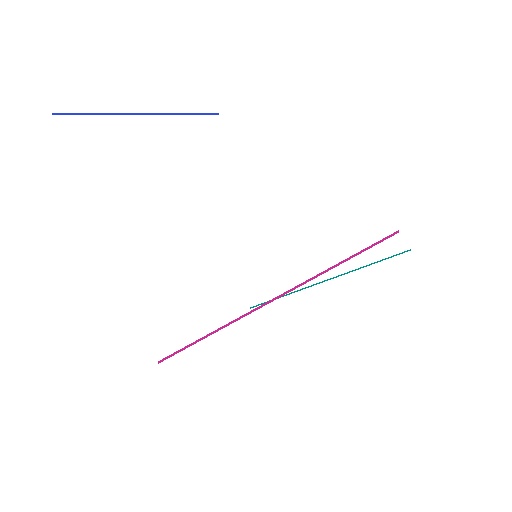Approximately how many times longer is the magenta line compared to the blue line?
The magenta line is approximately 1.6 times the length of the blue line.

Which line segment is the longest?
The magenta line is the longest at approximately 273 pixels.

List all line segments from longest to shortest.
From longest to shortest: magenta, teal, blue.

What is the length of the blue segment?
The blue segment is approximately 166 pixels long.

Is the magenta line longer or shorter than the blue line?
The magenta line is longer than the blue line.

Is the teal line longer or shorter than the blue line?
The teal line is longer than the blue line.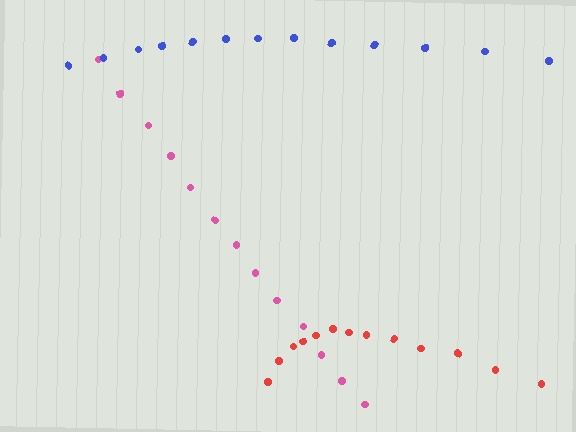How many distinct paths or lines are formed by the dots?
There are 3 distinct paths.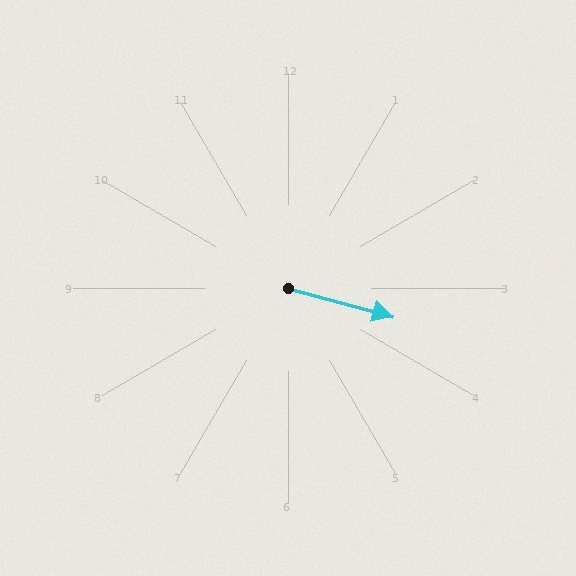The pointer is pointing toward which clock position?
Roughly 3 o'clock.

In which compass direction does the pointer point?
East.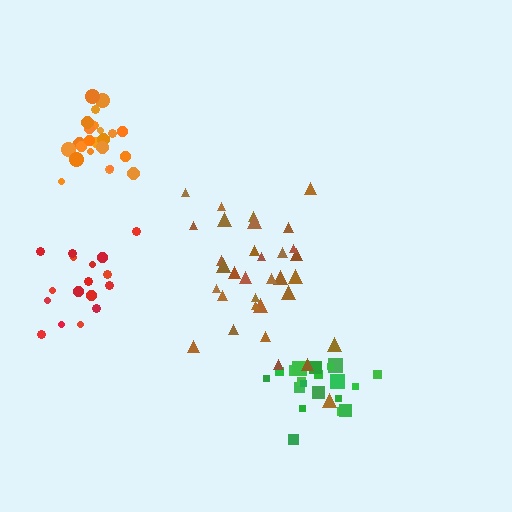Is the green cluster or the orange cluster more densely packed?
Orange.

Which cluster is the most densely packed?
Orange.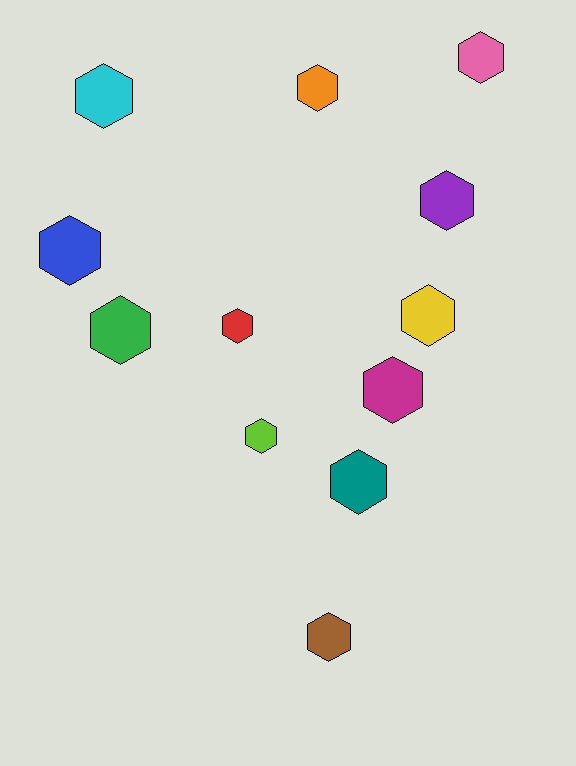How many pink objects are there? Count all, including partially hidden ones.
There is 1 pink object.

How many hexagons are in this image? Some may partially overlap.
There are 12 hexagons.